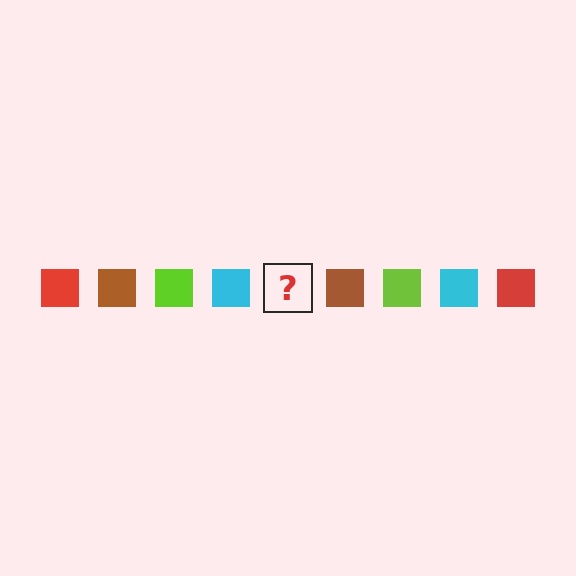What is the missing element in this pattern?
The missing element is a red square.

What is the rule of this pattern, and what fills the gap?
The rule is that the pattern cycles through red, brown, lime, cyan squares. The gap should be filled with a red square.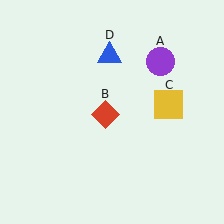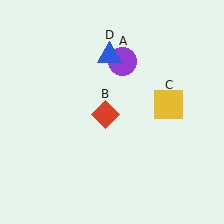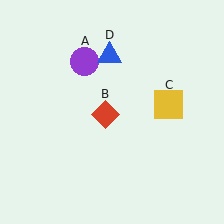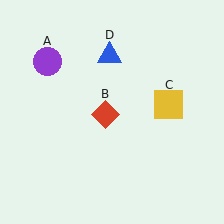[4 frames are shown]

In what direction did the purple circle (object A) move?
The purple circle (object A) moved left.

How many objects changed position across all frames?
1 object changed position: purple circle (object A).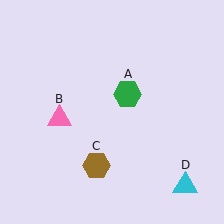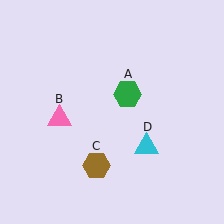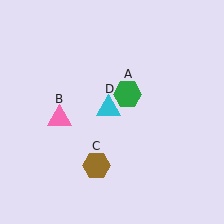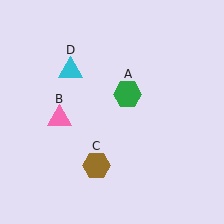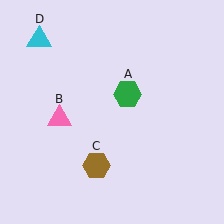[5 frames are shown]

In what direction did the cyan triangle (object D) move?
The cyan triangle (object D) moved up and to the left.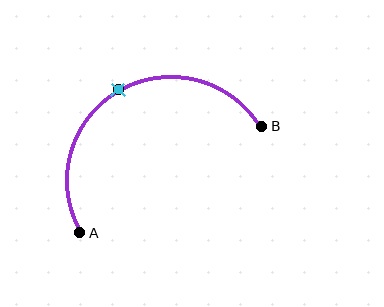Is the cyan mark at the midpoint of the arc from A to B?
Yes. The cyan mark lies on the arc at equal arc-length from both A and B — it is the arc midpoint.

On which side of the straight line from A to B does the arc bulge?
The arc bulges above the straight line connecting A and B.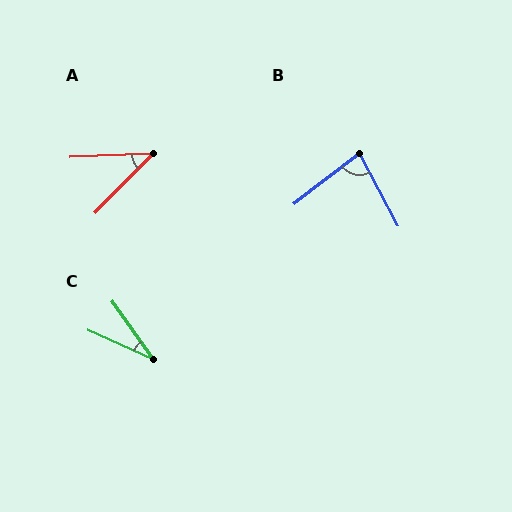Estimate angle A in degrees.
Approximately 43 degrees.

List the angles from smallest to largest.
C (31°), A (43°), B (80°).